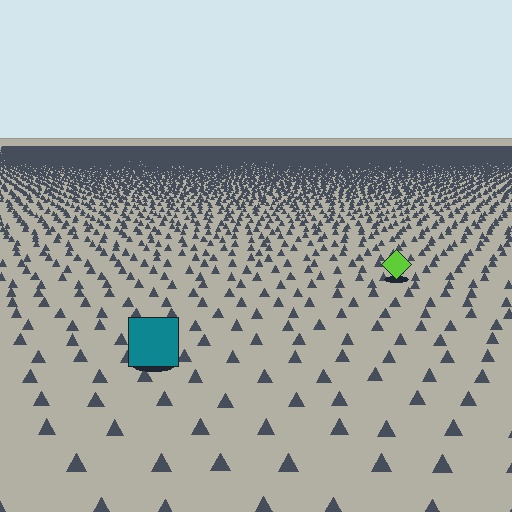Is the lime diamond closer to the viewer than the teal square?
No. The teal square is closer — you can tell from the texture gradient: the ground texture is coarser near it.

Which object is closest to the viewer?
The teal square is closest. The texture marks near it are larger and more spread out.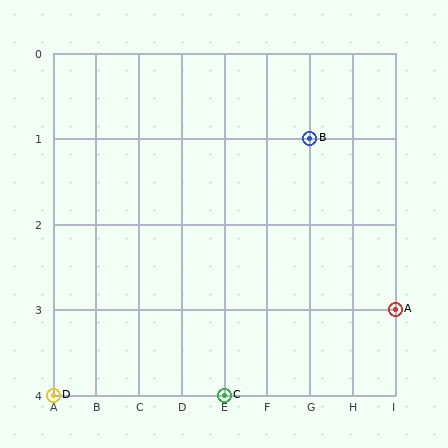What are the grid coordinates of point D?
Point D is at grid coordinates (A, 4).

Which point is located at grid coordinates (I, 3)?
Point A is at (I, 3).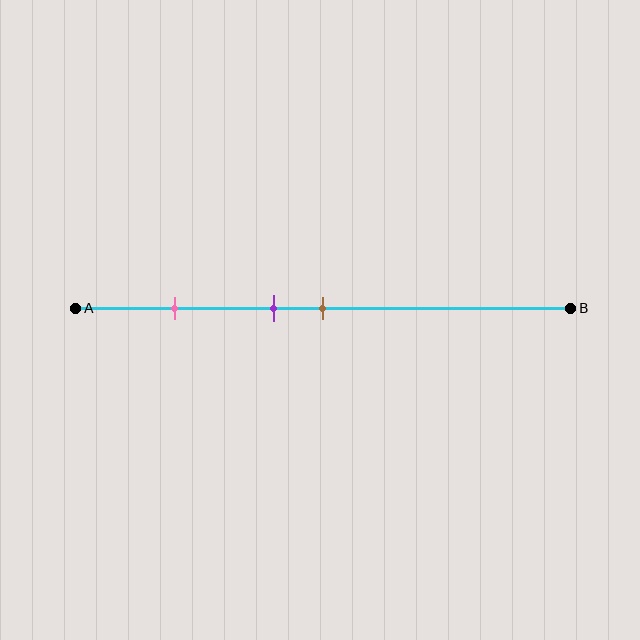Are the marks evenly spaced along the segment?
No, the marks are not evenly spaced.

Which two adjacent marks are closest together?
The purple and brown marks are the closest adjacent pair.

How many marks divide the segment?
There are 3 marks dividing the segment.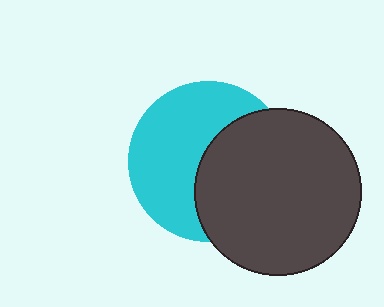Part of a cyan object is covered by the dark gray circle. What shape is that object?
It is a circle.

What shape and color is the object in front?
The object in front is a dark gray circle.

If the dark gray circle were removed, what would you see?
You would see the complete cyan circle.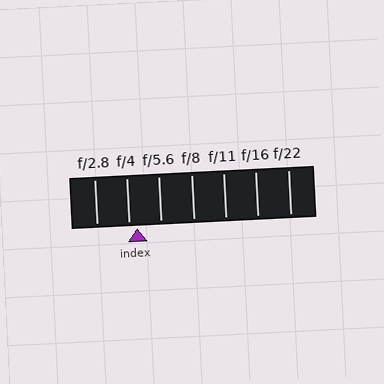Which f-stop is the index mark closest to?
The index mark is closest to f/4.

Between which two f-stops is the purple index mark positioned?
The index mark is between f/4 and f/5.6.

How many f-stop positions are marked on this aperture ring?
There are 7 f-stop positions marked.